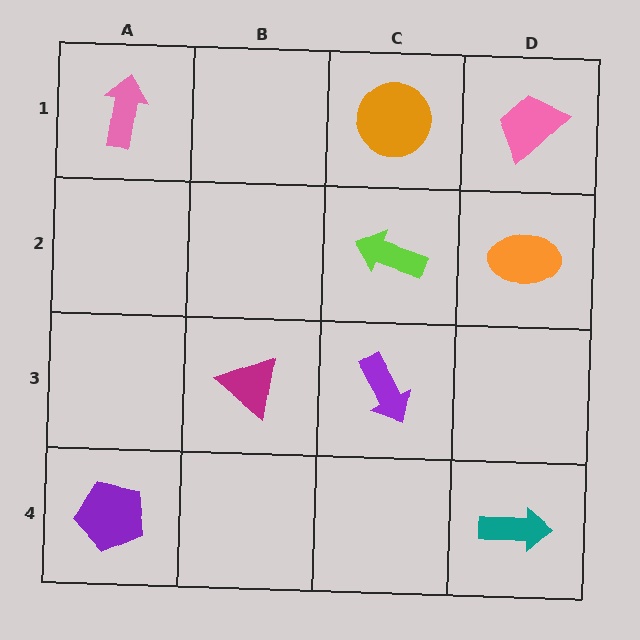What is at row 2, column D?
An orange ellipse.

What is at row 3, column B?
A magenta triangle.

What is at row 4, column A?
A purple pentagon.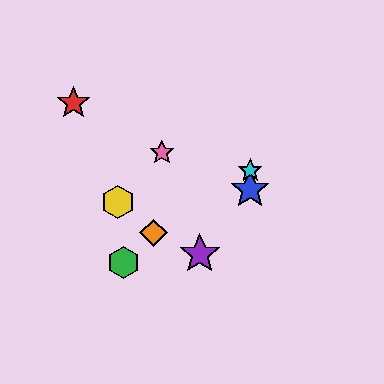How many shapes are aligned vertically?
2 shapes (the blue star, the cyan star) are aligned vertically.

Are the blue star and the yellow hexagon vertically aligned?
No, the blue star is at x≈250 and the yellow hexagon is at x≈118.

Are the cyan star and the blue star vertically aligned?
Yes, both are at x≈250.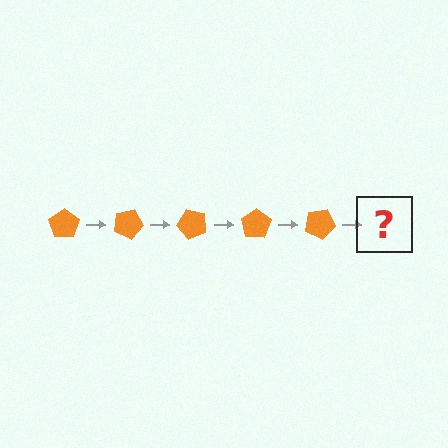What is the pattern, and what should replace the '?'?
The pattern is that the pentagon rotates 25 degrees each step. The '?' should be an orange pentagon rotated 125 degrees.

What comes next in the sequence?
The next element should be an orange pentagon rotated 125 degrees.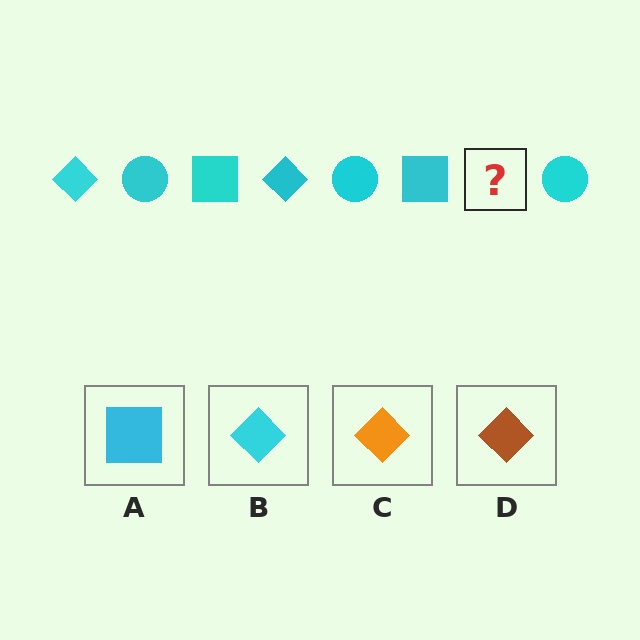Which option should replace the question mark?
Option B.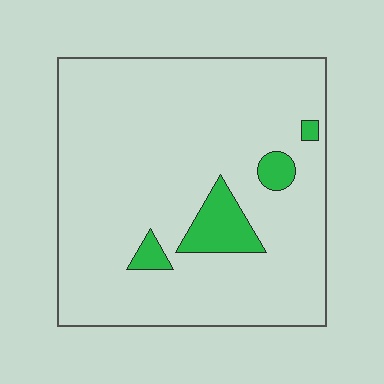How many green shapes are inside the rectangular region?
4.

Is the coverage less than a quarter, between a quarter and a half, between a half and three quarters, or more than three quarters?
Less than a quarter.